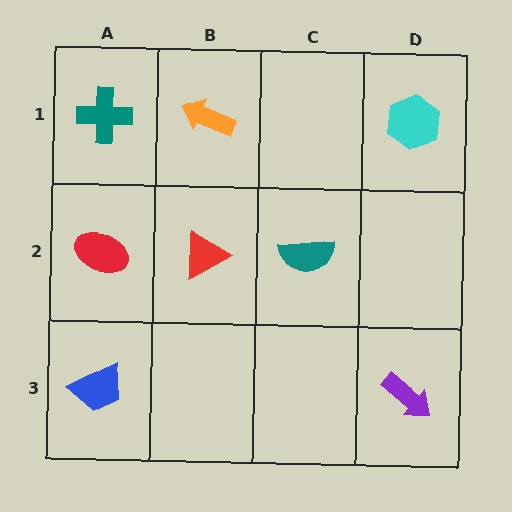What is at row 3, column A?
A blue trapezoid.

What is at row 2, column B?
A red triangle.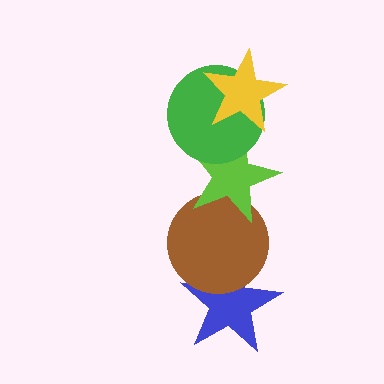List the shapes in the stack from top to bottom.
From top to bottom: the yellow star, the green circle, the lime star, the brown circle, the blue star.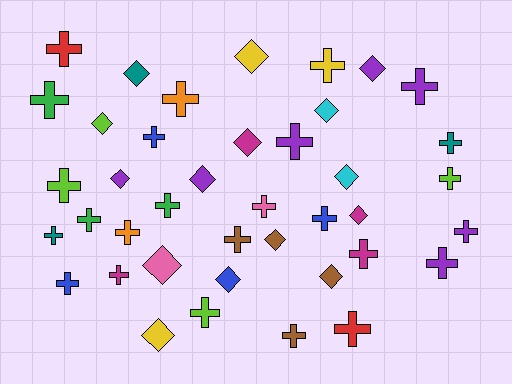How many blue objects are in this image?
There are 4 blue objects.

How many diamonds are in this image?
There are 15 diamonds.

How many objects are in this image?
There are 40 objects.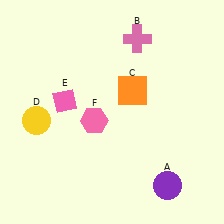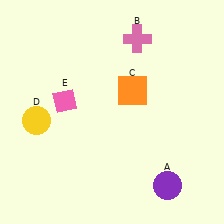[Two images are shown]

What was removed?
The pink hexagon (F) was removed in Image 2.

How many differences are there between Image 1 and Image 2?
There is 1 difference between the two images.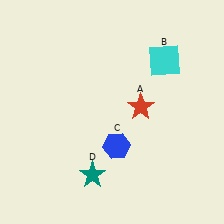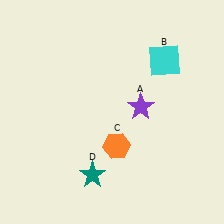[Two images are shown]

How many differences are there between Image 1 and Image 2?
There are 2 differences between the two images.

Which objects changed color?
A changed from red to purple. C changed from blue to orange.